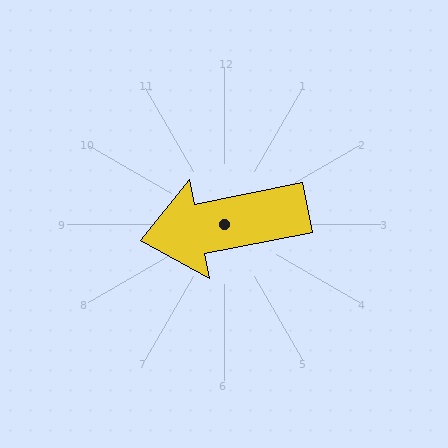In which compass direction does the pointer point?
West.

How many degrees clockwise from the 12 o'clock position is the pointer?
Approximately 259 degrees.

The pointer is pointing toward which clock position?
Roughly 9 o'clock.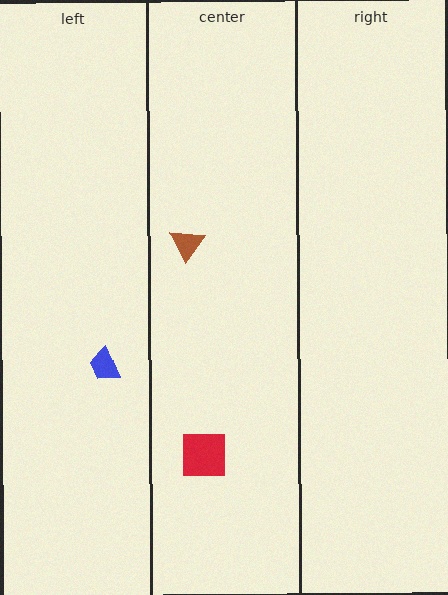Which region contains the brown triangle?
The center region.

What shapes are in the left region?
The blue trapezoid.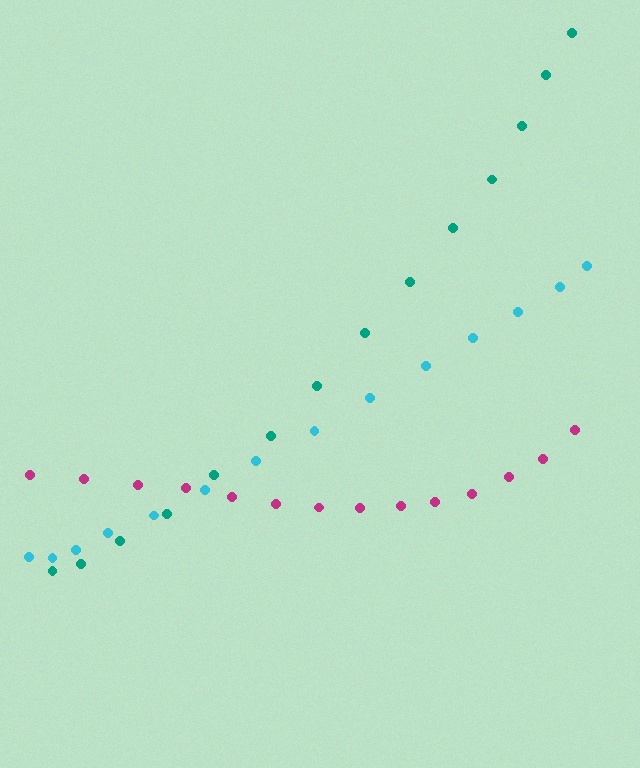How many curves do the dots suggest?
There are 3 distinct paths.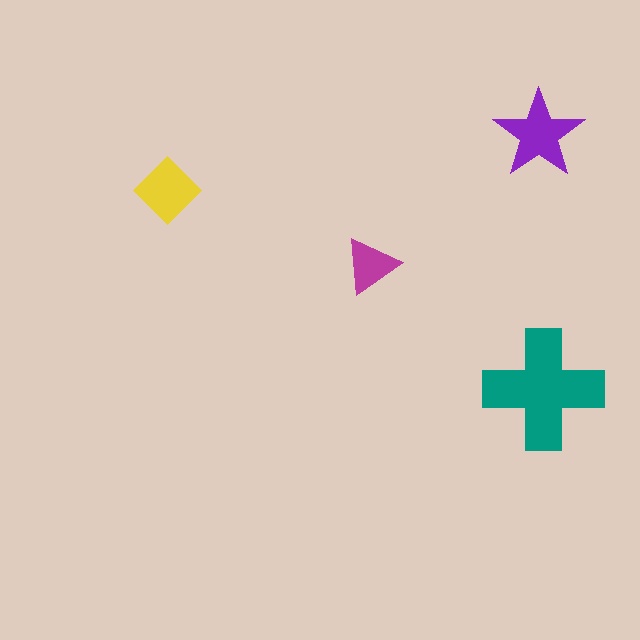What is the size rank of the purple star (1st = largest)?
2nd.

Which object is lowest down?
The teal cross is bottommost.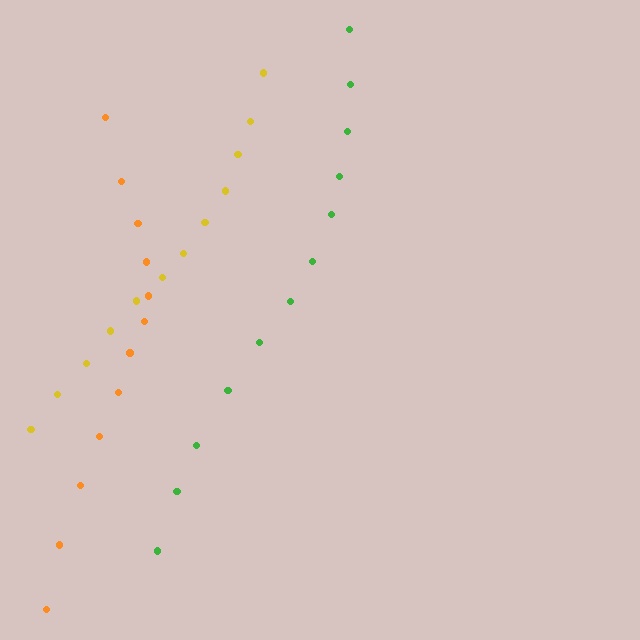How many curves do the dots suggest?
There are 3 distinct paths.